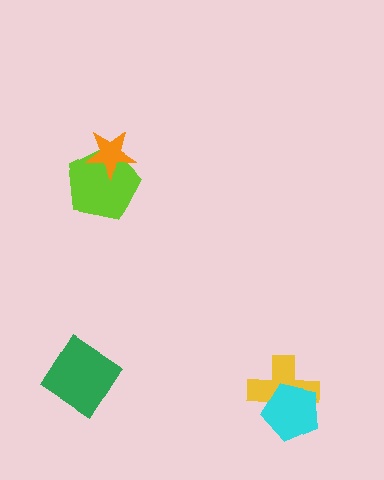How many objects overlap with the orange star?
1 object overlaps with the orange star.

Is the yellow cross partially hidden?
Yes, it is partially covered by another shape.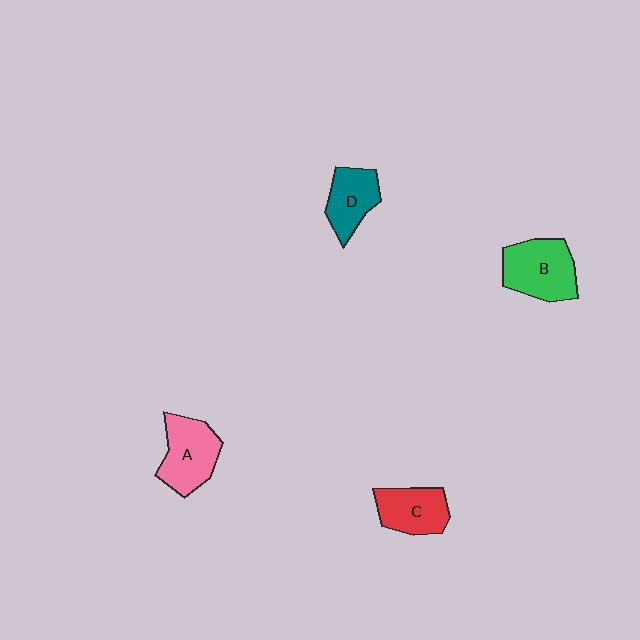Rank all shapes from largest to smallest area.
From largest to smallest: B (green), A (pink), C (red), D (teal).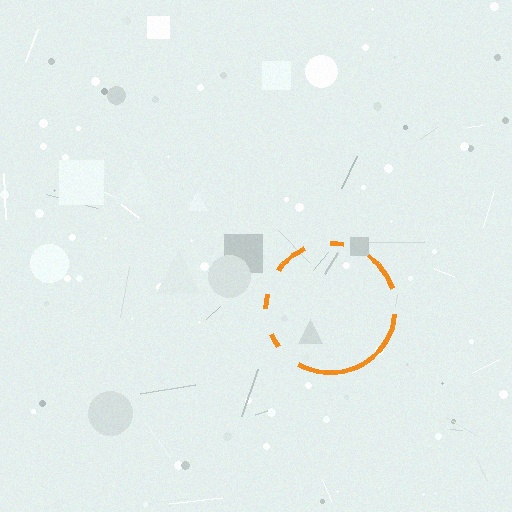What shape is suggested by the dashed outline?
The dashed outline suggests a circle.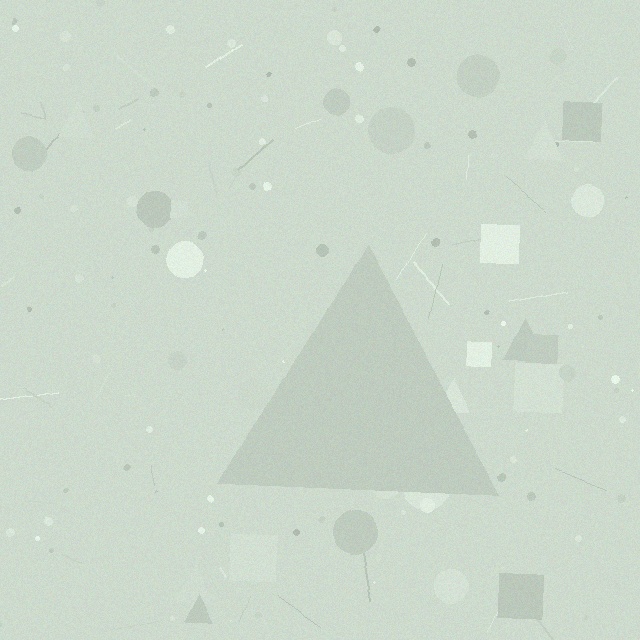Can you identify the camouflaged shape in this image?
The camouflaged shape is a triangle.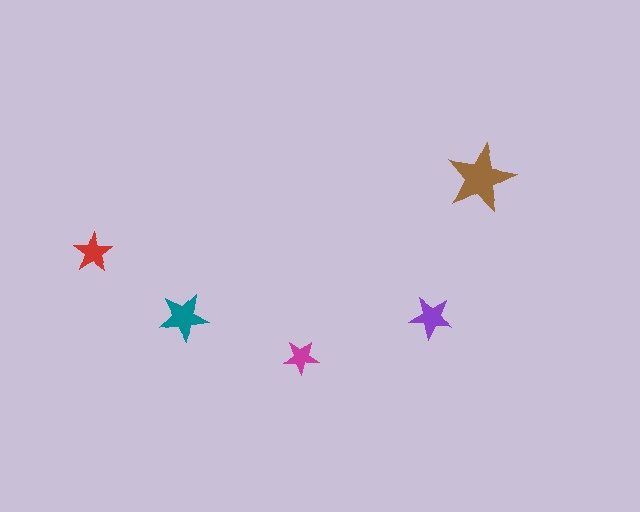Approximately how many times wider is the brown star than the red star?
About 2 times wider.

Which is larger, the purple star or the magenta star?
The purple one.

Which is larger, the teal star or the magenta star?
The teal one.